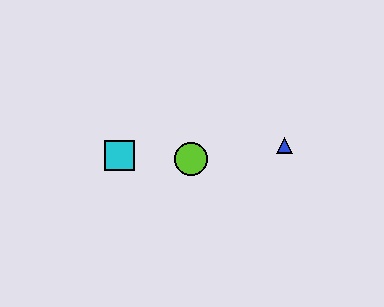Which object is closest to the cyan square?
The lime circle is closest to the cyan square.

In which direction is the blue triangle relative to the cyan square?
The blue triangle is to the right of the cyan square.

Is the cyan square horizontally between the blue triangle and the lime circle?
No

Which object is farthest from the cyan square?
The blue triangle is farthest from the cyan square.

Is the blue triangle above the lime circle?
Yes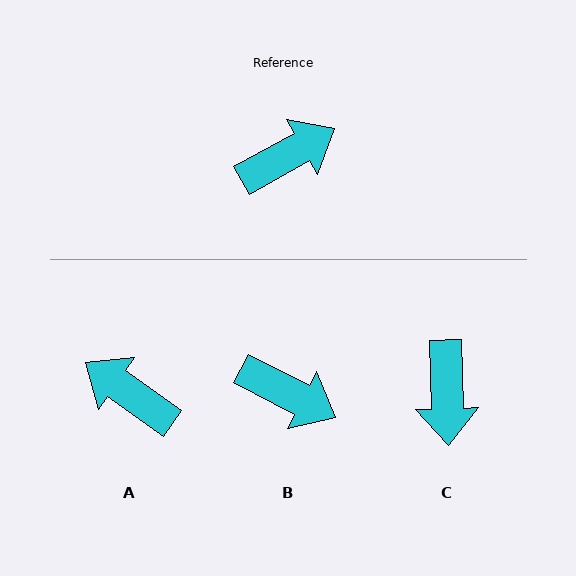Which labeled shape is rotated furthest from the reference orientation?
C, about 117 degrees away.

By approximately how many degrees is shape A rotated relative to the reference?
Approximately 116 degrees counter-clockwise.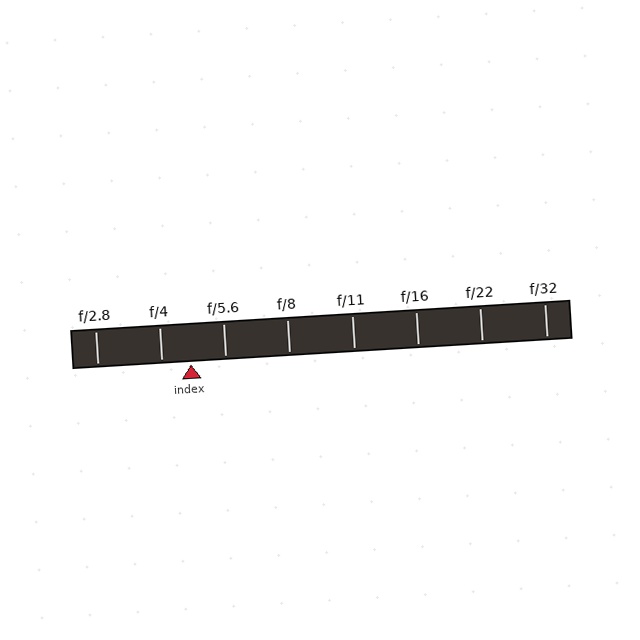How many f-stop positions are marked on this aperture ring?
There are 8 f-stop positions marked.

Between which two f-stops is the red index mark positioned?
The index mark is between f/4 and f/5.6.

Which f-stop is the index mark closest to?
The index mark is closest to f/4.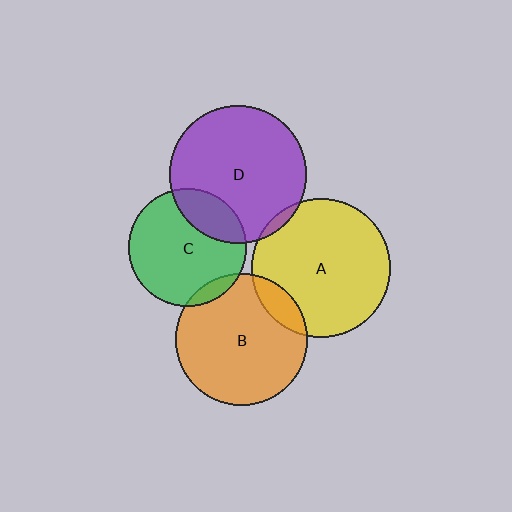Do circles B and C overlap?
Yes.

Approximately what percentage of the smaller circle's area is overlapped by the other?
Approximately 5%.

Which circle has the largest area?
Circle A (yellow).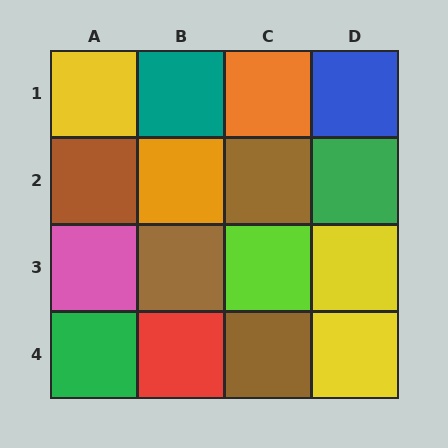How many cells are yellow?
3 cells are yellow.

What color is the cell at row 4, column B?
Red.